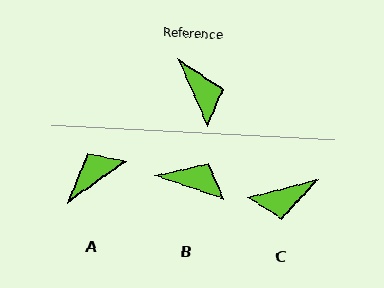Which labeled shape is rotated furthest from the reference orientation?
A, about 102 degrees away.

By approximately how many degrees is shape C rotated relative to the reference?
Approximately 99 degrees clockwise.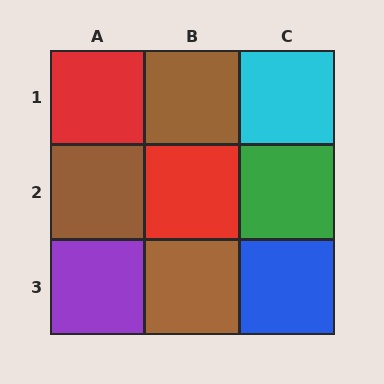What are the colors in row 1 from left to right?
Red, brown, cyan.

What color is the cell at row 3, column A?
Purple.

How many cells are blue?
1 cell is blue.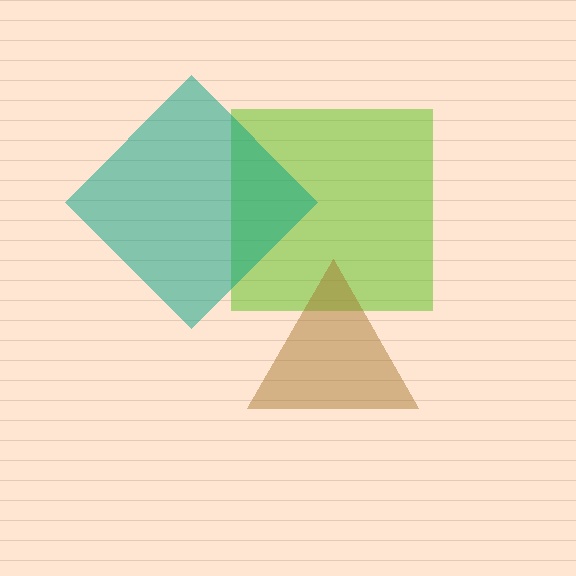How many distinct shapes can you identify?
There are 3 distinct shapes: a lime square, a brown triangle, a teal diamond.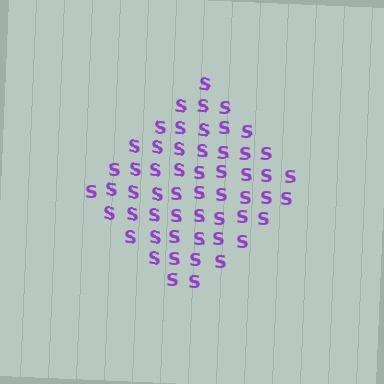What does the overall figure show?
The overall figure shows a diamond.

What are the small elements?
The small elements are letter S's.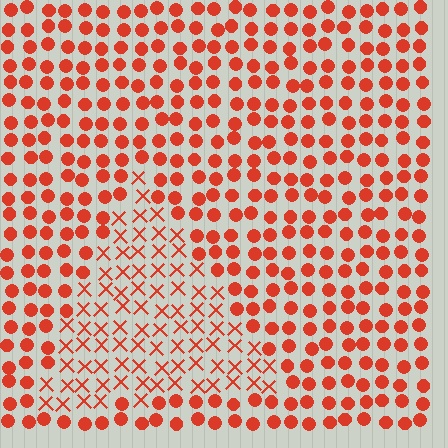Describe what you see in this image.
The image is filled with small red elements arranged in a uniform grid. A triangle-shaped region contains X marks, while the surrounding area contains circles. The boundary is defined purely by the change in element shape.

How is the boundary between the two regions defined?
The boundary is defined by a change in element shape: X marks inside vs. circles outside. All elements share the same color and spacing.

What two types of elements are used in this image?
The image uses X marks inside the triangle region and circles outside it.